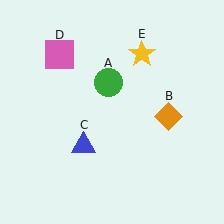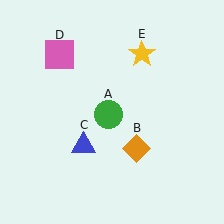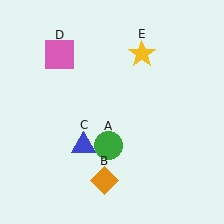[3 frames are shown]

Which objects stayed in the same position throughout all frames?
Blue triangle (object C) and pink square (object D) and yellow star (object E) remained stationary.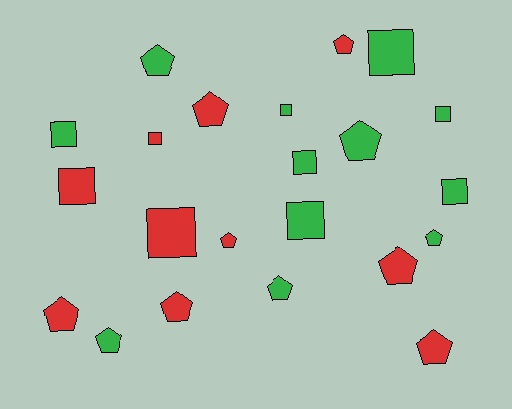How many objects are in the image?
There are 22 objects.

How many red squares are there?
There are 3 red squares.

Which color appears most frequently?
Green, with 12 objects.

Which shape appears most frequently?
Pentagon, with 12 objects.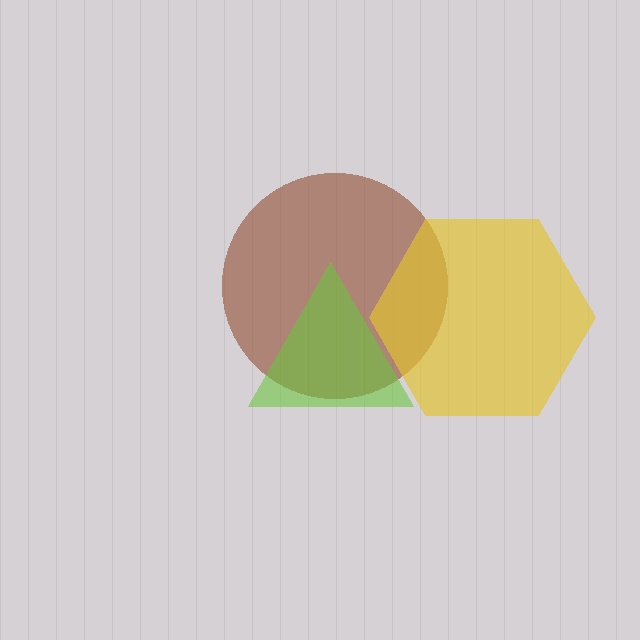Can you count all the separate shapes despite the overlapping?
Yes, there are 3 separate shapes.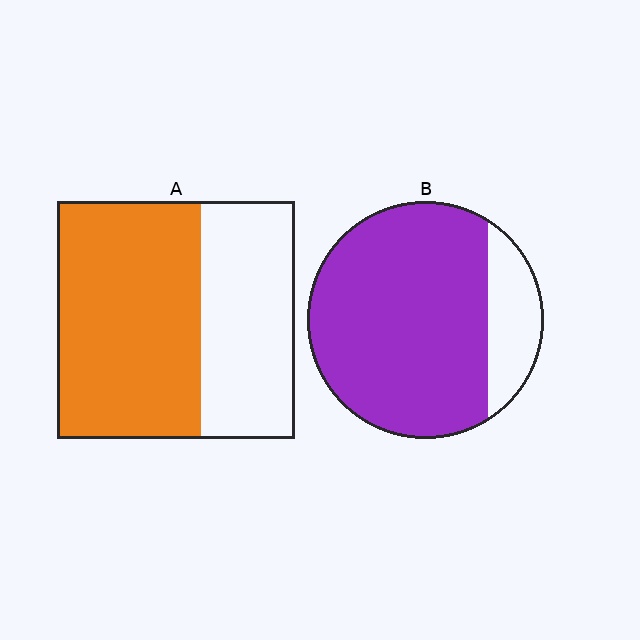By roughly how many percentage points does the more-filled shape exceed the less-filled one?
By roughly 20 percentage points (B over A).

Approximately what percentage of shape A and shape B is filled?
A is approximately 60% and B is approximately 80%.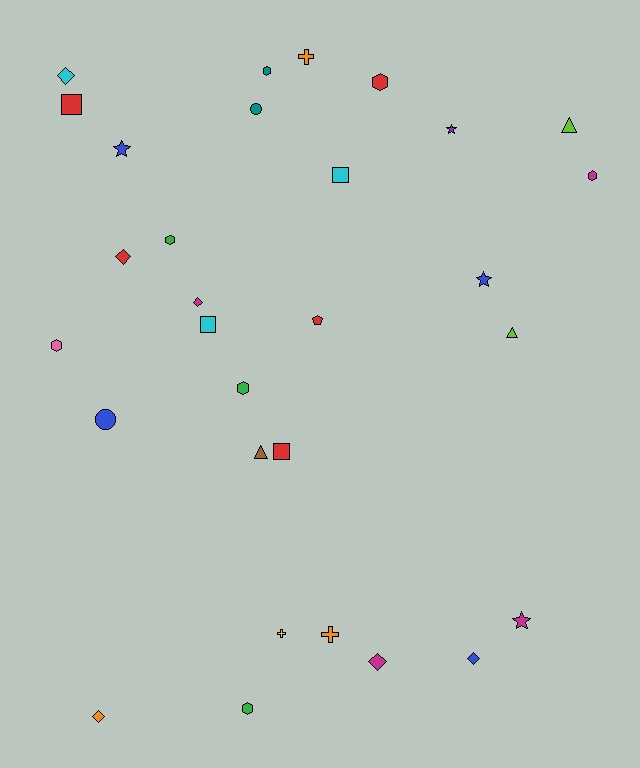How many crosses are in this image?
There are 3 crosses.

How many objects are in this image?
There are 30 objects.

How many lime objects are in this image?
There are 2 lime objects.